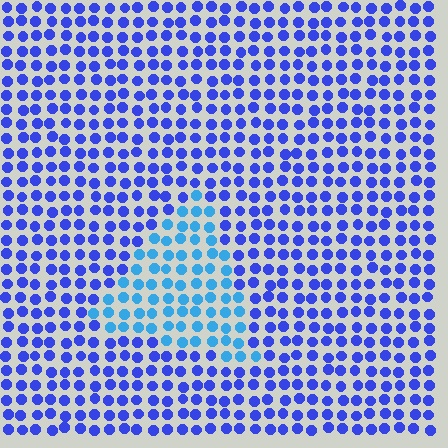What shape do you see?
I see a triangle.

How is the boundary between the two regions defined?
The boundary is defined purely by a slight shift in hue (about 34 degrees). Spacing, size, and orientation are identical on both sides.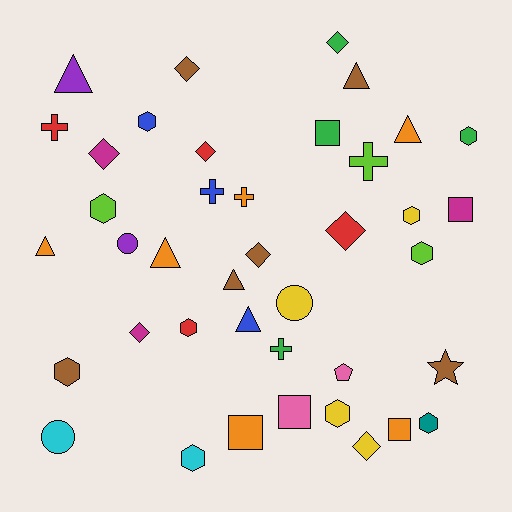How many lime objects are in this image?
There are 3 lime objects.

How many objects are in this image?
There are 40 objects.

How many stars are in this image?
There is 1 star.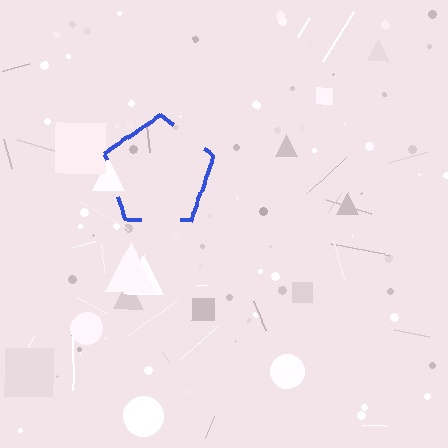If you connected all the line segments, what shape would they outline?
They would outline a pentagon.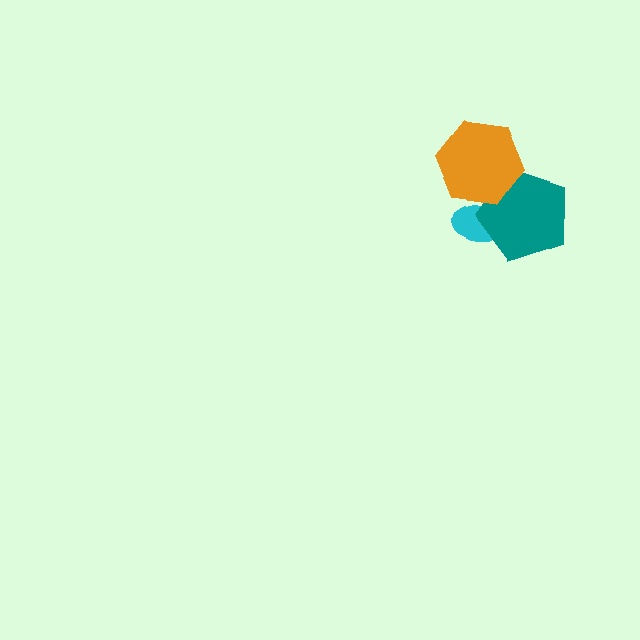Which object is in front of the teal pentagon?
The orange hexagon is in front of the teal pentagon.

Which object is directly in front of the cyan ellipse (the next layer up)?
The teal pentagon is directly in front of the cyan ellipse.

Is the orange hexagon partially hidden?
No, no other shape covers it.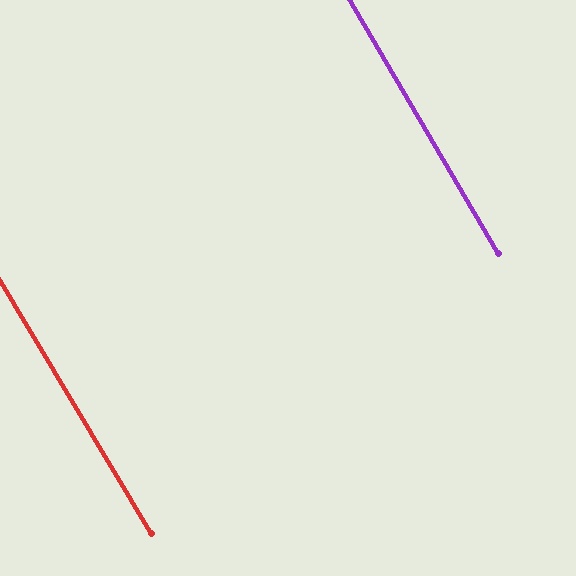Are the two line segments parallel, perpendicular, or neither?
Parallel — their directions differ by only 0.7°.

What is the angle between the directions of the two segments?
Approximately 1 degree.